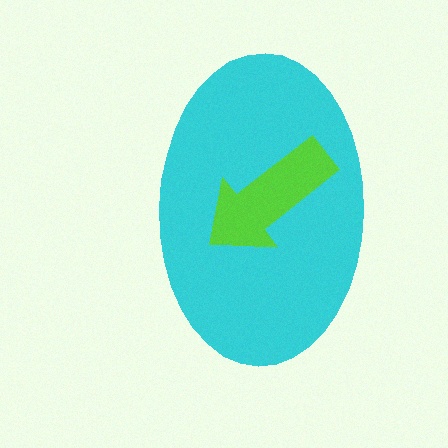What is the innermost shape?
The lime arrow.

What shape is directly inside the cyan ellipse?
The lime arrow.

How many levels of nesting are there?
2.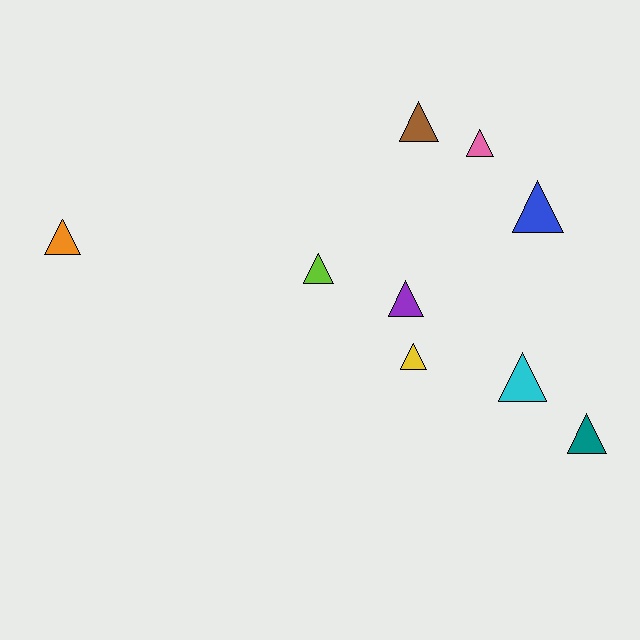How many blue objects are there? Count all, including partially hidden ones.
There is 1 blue object.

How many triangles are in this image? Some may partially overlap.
There are 9 triangles.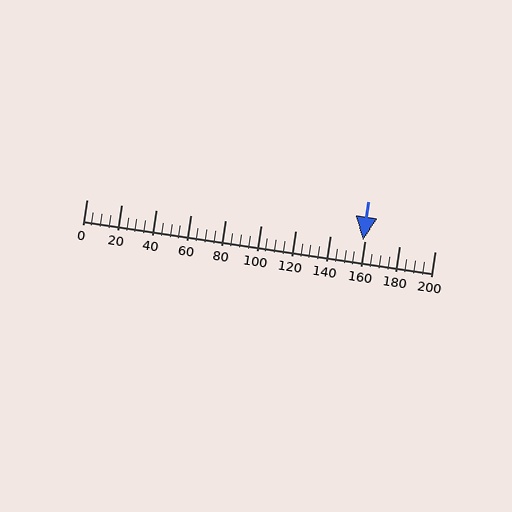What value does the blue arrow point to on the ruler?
The blue arrow points to approximately 159.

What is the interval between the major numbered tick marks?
The major tick marks are spaced 20 units apart.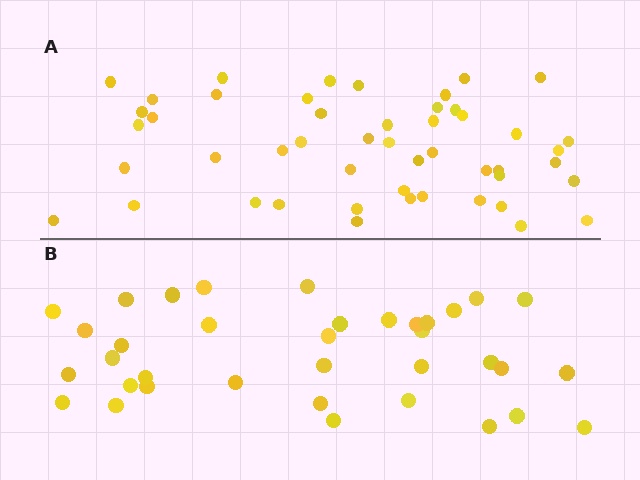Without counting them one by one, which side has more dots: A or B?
Region A (the top region) has more dots.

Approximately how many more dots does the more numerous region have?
Region A has approximately 15 more dots than region B.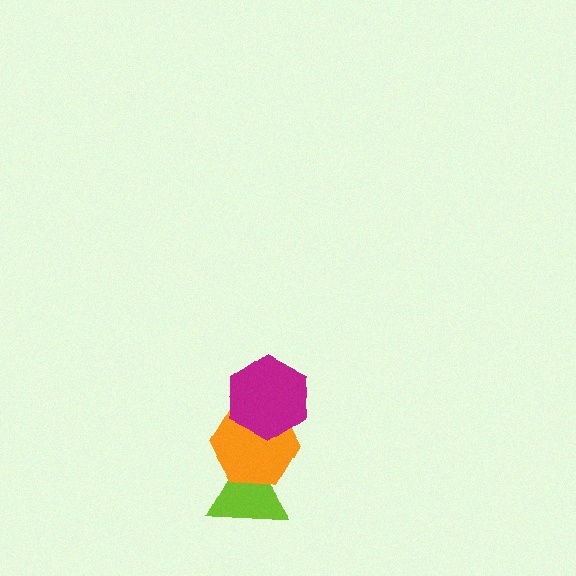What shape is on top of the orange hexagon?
The magenta hexagon is on top of the orange hexagon.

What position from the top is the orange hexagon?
The orange hexagon is 2nd from the top.